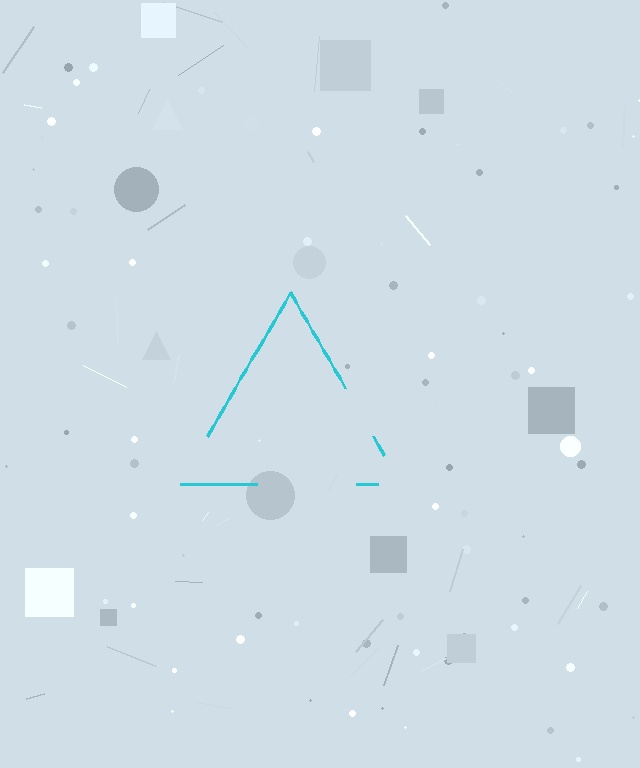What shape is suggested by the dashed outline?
The dashed outline suggests a triangle.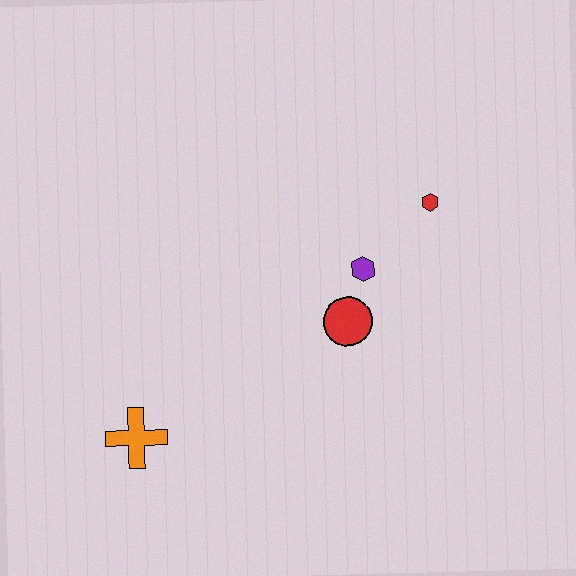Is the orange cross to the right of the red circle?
No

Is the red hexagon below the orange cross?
No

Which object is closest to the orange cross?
The red circle is closest to the orange cross.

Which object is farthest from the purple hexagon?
The orange cross is farthest from the purple hexagon.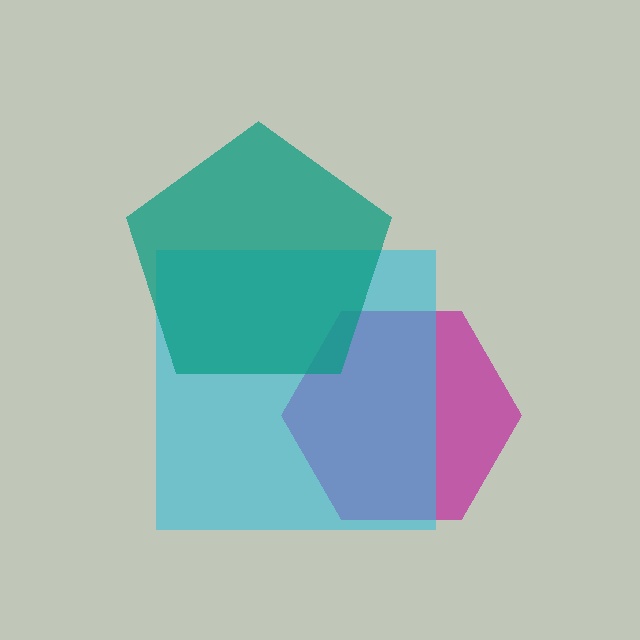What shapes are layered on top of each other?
The layered shapes are: a magenta hexagon, a cyan square, a teal pentagon.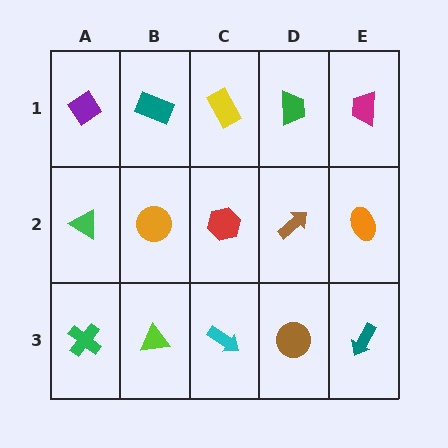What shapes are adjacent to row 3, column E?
An orange ellipse (row 2, column E), a brown circle (row 3, column D).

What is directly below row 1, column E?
An orange ellipse.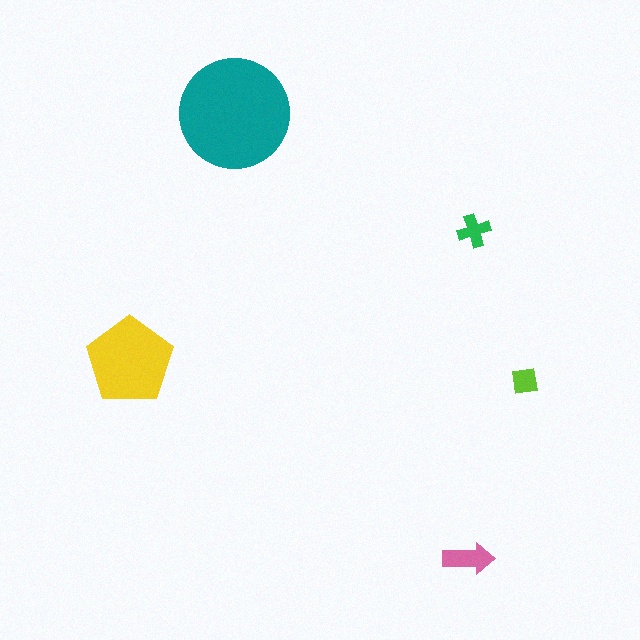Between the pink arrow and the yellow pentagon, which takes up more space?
The yellow pentagon.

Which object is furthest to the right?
The lime square is rightmost.